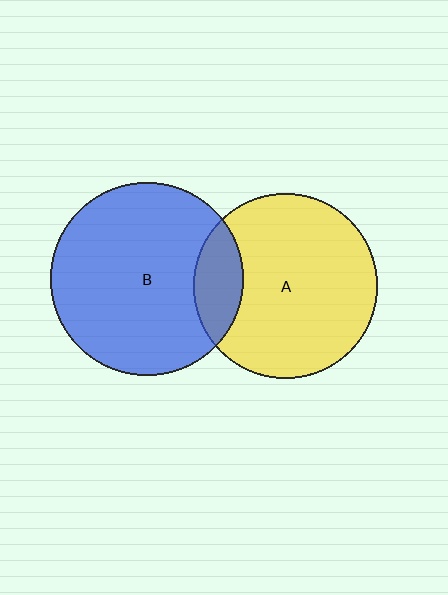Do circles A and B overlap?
Yes.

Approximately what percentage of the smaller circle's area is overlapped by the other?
Approximately 15%.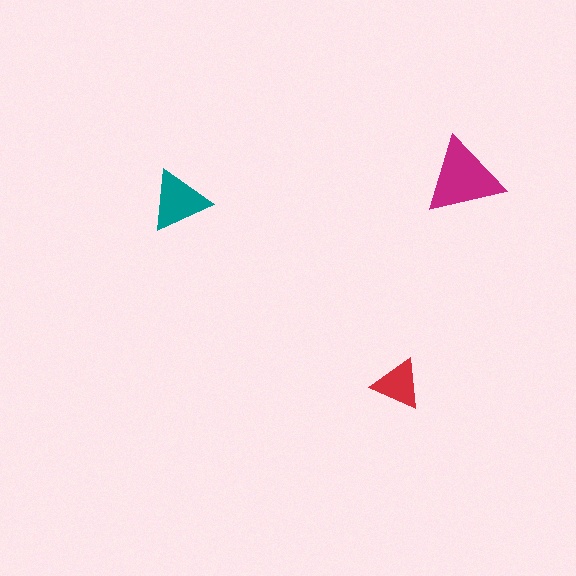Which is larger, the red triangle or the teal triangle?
The teal one.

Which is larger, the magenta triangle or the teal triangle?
The magenta one.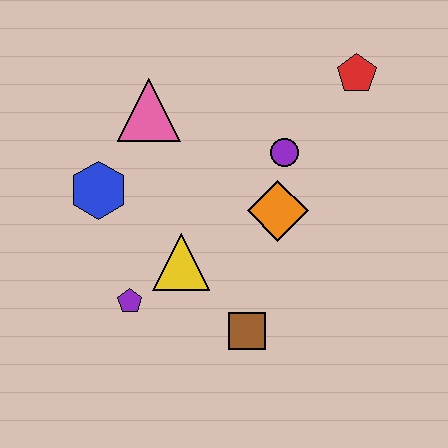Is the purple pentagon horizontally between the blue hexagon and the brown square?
Yes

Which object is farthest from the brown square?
The red pentagon is farthest from the brown square.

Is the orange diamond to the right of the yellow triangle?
Yes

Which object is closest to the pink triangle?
The blue hexagon is closest to the pink triangle.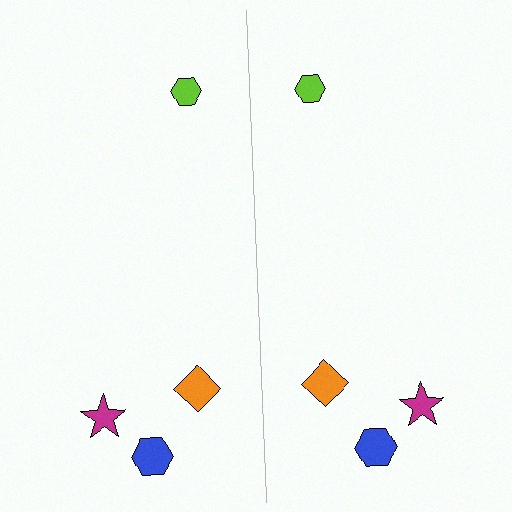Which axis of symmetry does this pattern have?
The pattern has a vertical axis of symmetry running through the center of the image.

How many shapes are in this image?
There are 8 shapes in this image.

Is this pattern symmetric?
Yes, this pattern has bilateral (reflection) symmetry.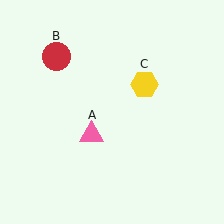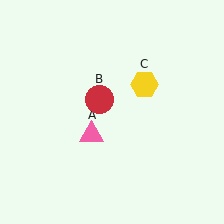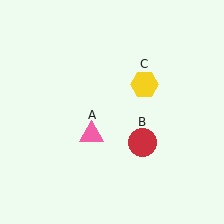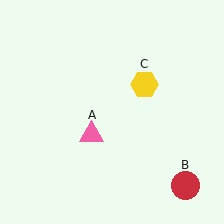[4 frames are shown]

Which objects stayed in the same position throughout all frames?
Pink triangle (object A) and yellow hexagon (object C) remained stationary.